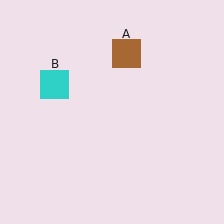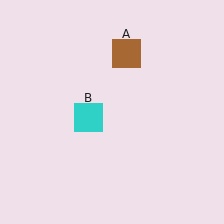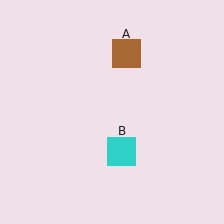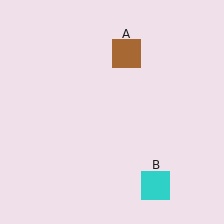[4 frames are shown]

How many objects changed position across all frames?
1 object changed position: cyan square (object B).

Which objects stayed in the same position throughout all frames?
Brown square (object A) remained stationary.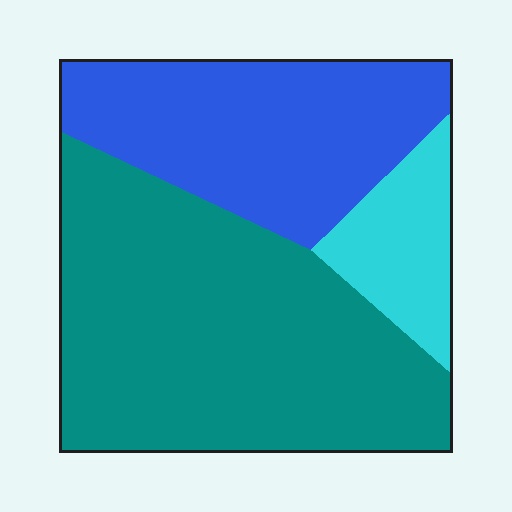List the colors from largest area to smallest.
From largest to smallest: teal, blue, cyan.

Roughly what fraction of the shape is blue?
Blue takes up about one third (1/3) of the shape.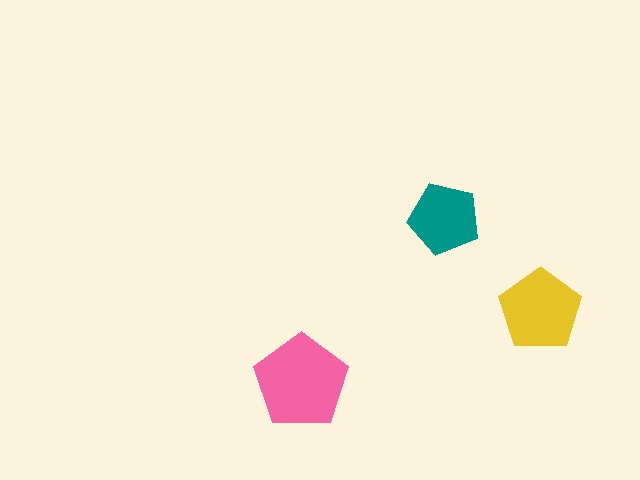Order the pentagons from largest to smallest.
the pink one, the yellow one, the teal one.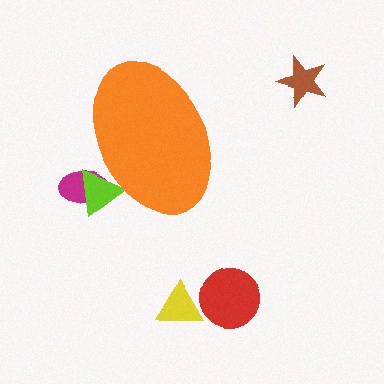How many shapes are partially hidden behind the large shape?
2 shapes are partially hidden.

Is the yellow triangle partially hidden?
No, the yellow triangle is fully visible.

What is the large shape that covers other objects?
An orange ellipse.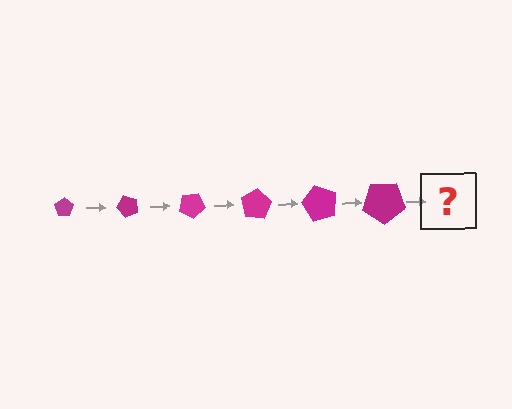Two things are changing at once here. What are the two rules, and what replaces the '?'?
The two rules are that the pentagon grows larger each step and it rotates 50 degrees each step. The '?' should be a pentagon, larger than the previous one and rotated 300 degrees from the start.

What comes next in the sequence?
The next element should be a pentagon, larger than the previous one and rotated 300 degrees from the start.